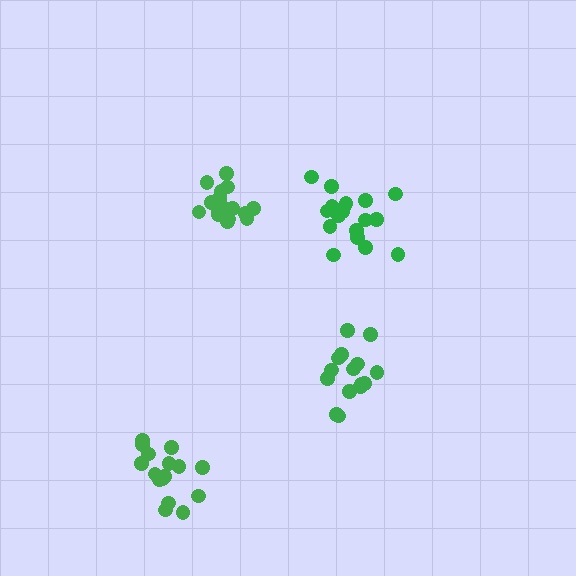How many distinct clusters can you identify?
There are 4 distinct clusters.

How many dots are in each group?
Group 1: 16 dots, Group 2: 18 dots, Group 3: 15 dots, Group 4: 18 dots (67 total).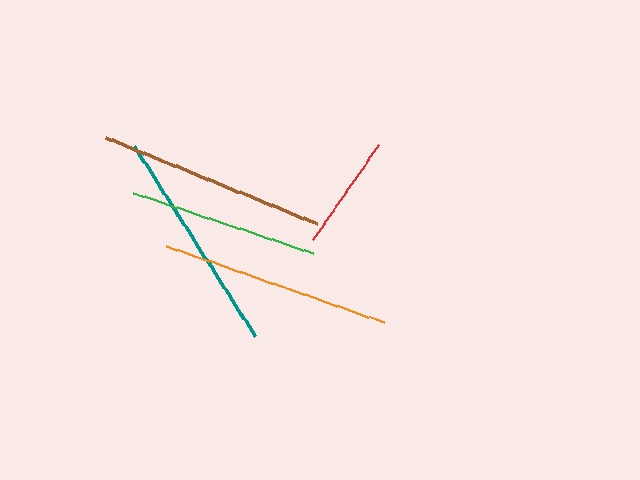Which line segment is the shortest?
The red line is the shortest at approximately 115 pixels.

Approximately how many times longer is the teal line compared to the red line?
The teal line is approximately 2.0 times the length of the red line.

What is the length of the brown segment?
The brown segment is approximately 229 pixels long.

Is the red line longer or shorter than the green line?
The green line is longer than the red line.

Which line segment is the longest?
The orange line is the longest at approximately 230 pixels.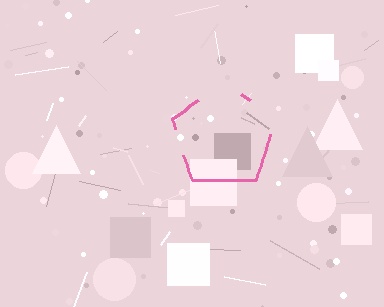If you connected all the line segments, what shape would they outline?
They would outline a pentagon.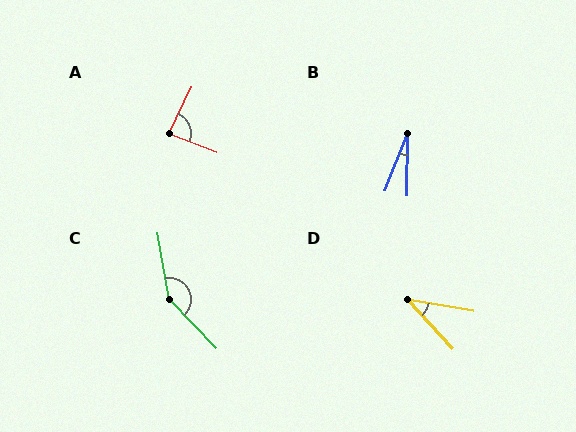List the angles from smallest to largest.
B (21°), D (38°), A (86°), C (146°).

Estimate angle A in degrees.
Approximately 86 degrees.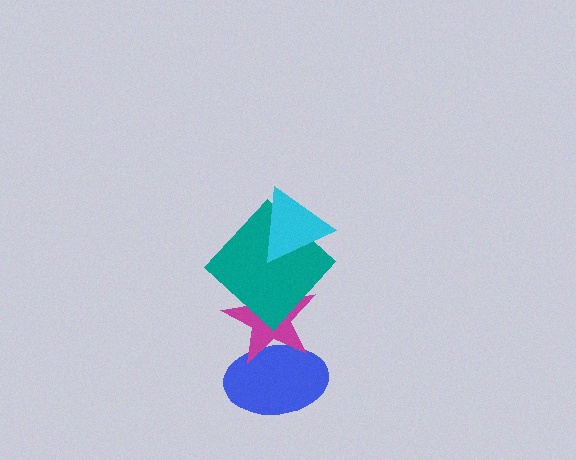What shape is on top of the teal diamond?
The cyan triangle is on top of the teal diamond.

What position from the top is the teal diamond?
The teal diamond is 2nd from the top.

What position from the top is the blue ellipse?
The blue ellipse is 4th from the top.